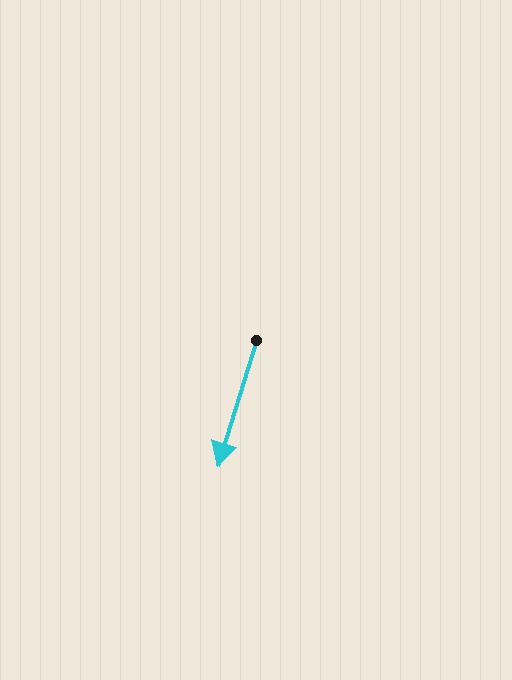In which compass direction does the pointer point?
South.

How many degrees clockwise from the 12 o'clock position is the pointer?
Approximately 197 degrees.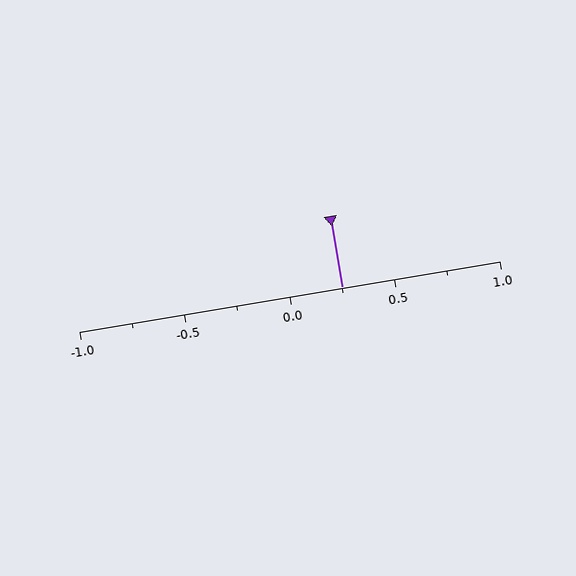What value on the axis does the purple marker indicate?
The marker indicates approximately 0.25.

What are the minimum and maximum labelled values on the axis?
The axis runs from -1.0 to 1.0.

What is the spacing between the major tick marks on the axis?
The major ticks are spaced 0.5 apart.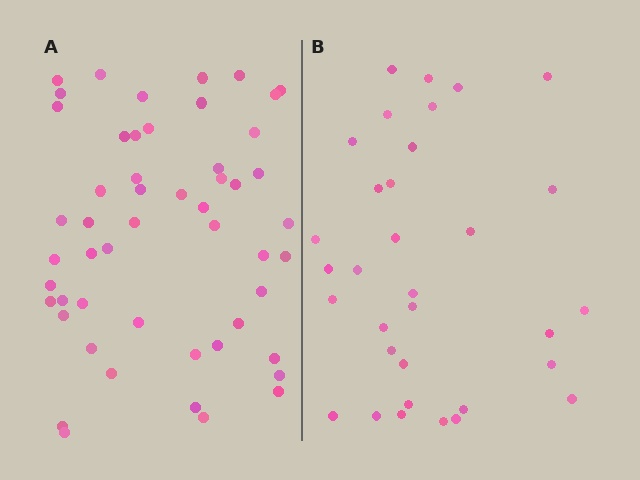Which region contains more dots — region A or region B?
Region A (the left region) has more dots.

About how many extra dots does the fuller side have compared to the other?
Region A has approximately 20 more dots than region B.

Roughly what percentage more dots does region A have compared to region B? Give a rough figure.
About 60% more.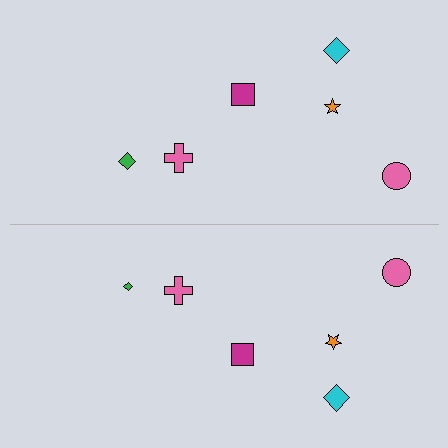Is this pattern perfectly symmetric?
No, the pattern is not perfectly symmetric. The green diamond on the bottom side has a different size than its mirror counterpart.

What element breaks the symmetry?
The green diamond on the bottom side has a different size than its mirror counterpart.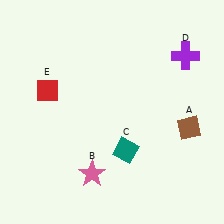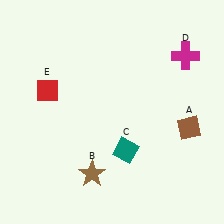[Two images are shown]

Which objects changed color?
B changed from pink to brown. D changed from purple to magenta.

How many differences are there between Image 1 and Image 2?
There are 2 differences between the two images.